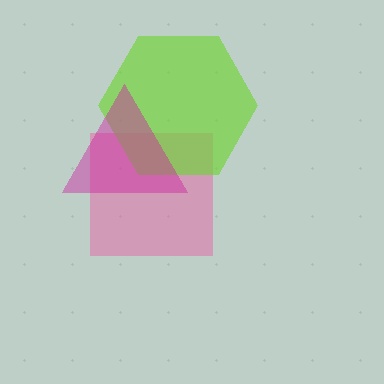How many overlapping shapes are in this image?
There are 3 overlapping shapes in the image.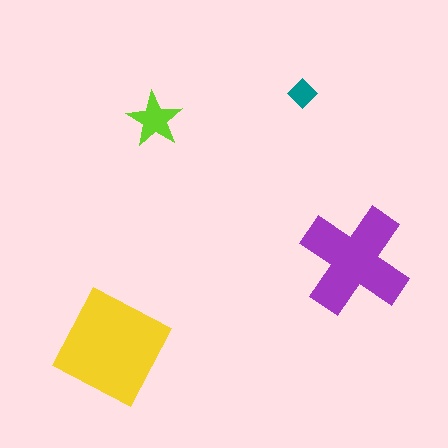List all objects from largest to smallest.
The yellow square, the purple cross, the lime star, the teal diamond.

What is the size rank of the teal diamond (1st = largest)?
4th.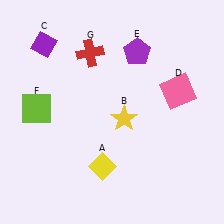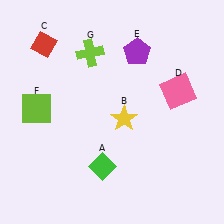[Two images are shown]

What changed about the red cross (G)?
In Image 1, G is red. In Image 2, it changed to lime.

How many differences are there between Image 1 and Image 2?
There are 3 differences between the two images.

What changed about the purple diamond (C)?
In Image 1, C is purple. In Image 2, it changed to red.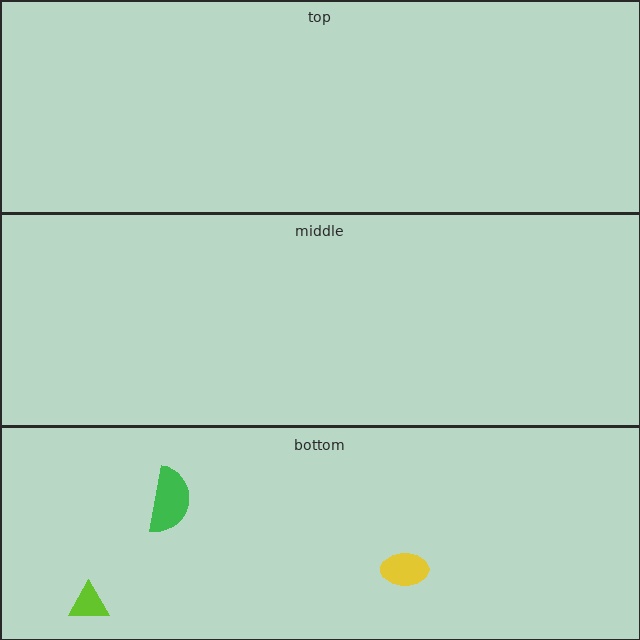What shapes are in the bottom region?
The green semicircle, the yellow ellipse, the lime triangle.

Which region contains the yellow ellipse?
The bottom region.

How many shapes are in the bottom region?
3.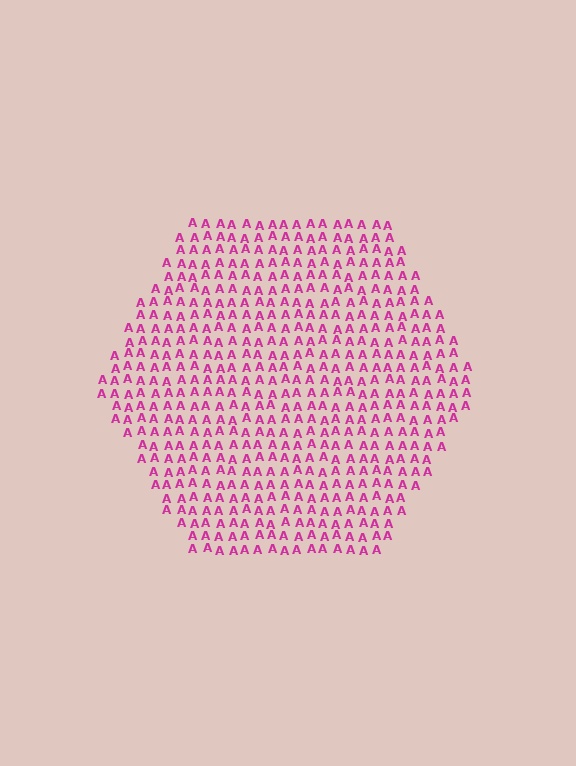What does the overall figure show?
The overall figure shows a hexagon.